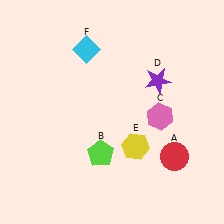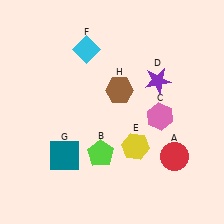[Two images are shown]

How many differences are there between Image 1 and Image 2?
There are 2 differences between the two images.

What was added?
A teal square (G), a brown hexagon (H) were added in Image 2.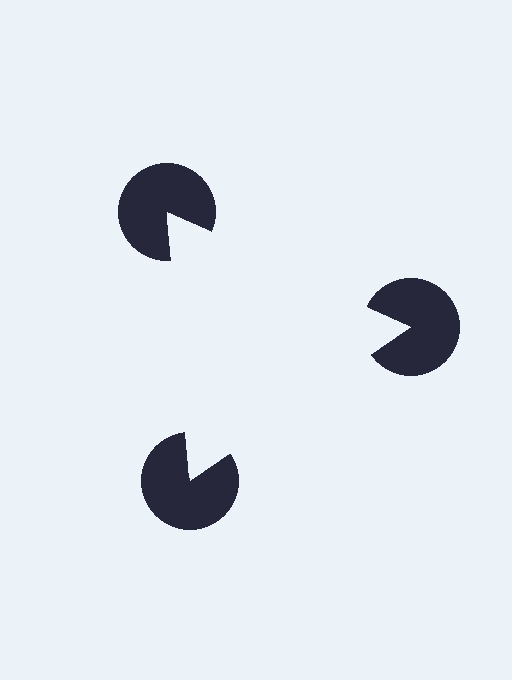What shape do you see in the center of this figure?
An illusory triangle — its edges are inferred from the aligned wedge cuts in the pac-man discs, not physically drawn.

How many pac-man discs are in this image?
There are 3 — one at each vertex of the illusory triangle.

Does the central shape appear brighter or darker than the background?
It typically appears slightly brighter than the background, even though no actual brightness change is drawn.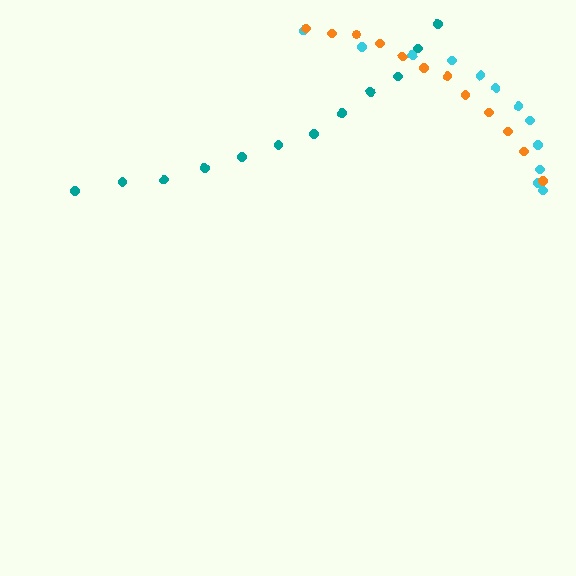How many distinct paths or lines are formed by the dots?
There are 3 distinct paths.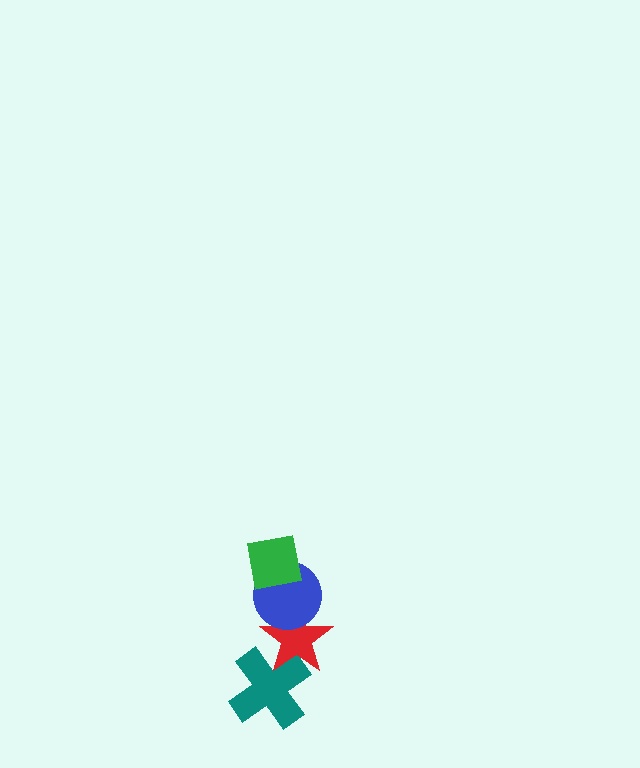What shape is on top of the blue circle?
The green square is on top of the blue circle.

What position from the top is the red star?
The red star is 3rd from the top.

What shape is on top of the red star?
The blue circle is on top of the red star.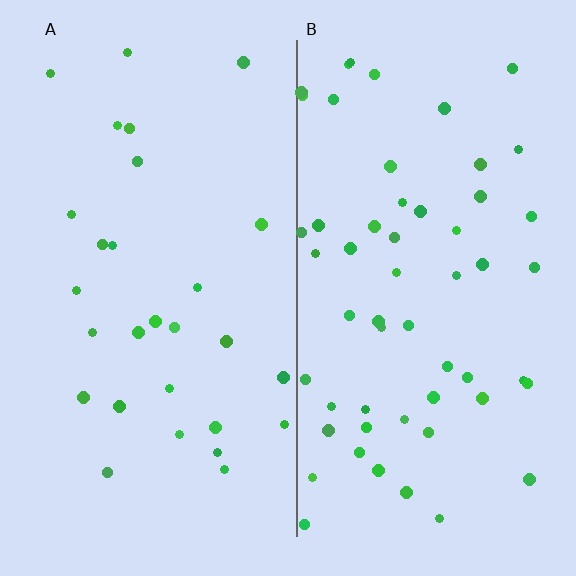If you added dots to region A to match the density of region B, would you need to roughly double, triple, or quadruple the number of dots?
Approximately double.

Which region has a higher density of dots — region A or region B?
B (the right).